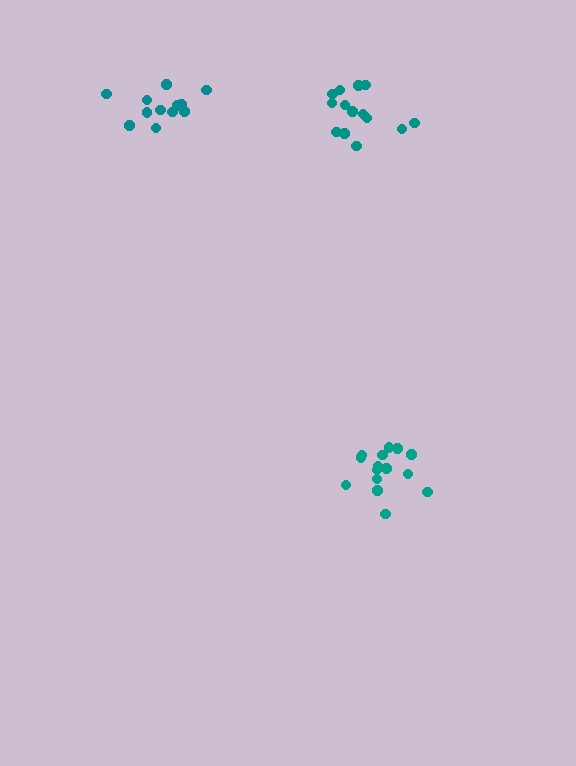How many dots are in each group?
Group 1: 14 dots, Group 2: 15 dots, Group 3: 12 dots (41 total).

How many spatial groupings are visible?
There are 3 spatial groupings.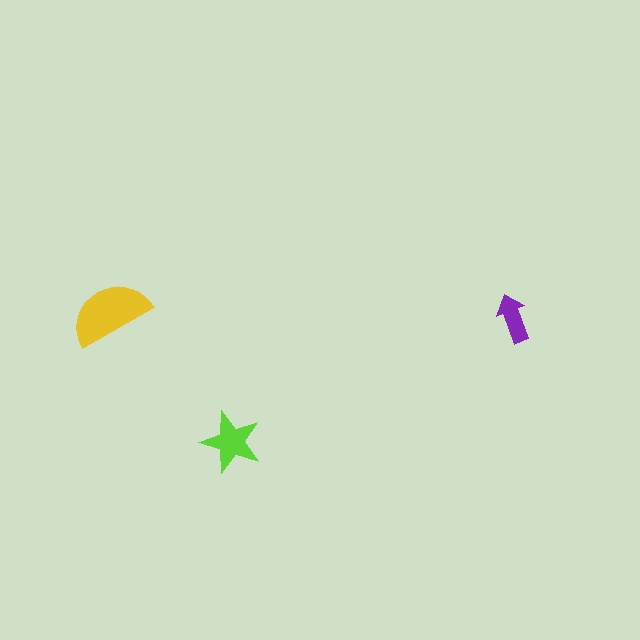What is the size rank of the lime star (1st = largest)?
2nd.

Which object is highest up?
The yellow semicircle is topmost.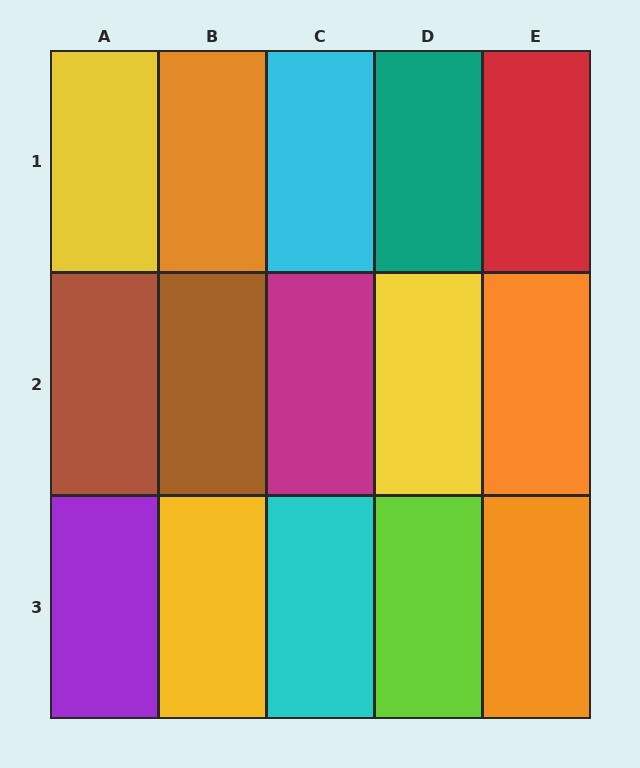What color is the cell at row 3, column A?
Purple.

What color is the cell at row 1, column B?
Orange.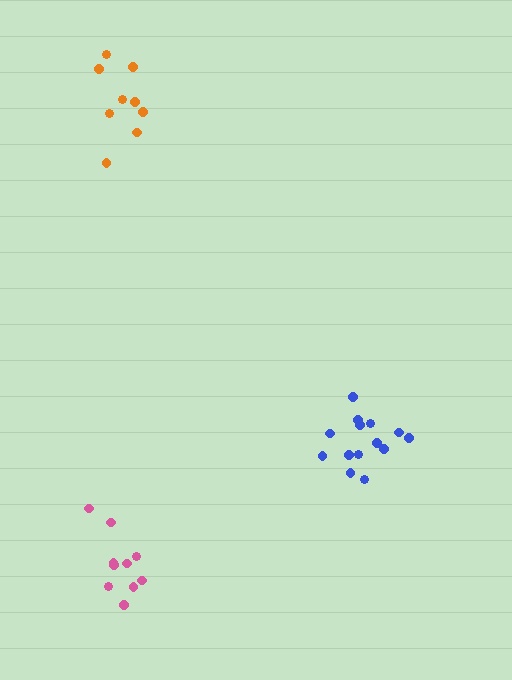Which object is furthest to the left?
The orange cluster is leftmost.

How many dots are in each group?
Group 1: 10 dots, Group 2: 14 dots, Group 3: 9 dots (33 total).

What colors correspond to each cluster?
The clusters are colored: pink, blue, orange.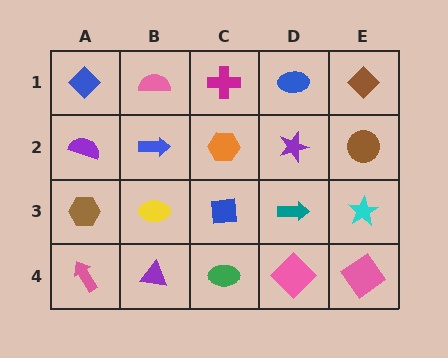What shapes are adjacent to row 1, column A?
A purple semicircle (row 2, column A), a pink semicircle (row 1, column B).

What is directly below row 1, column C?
An orange hexagon.